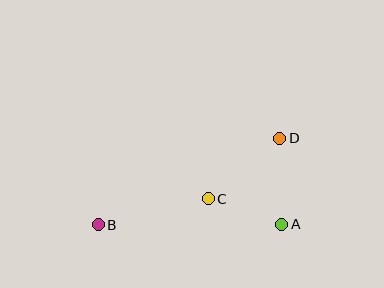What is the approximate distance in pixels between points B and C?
The distance between B and C is approximately 113 pixels.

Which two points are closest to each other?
Points A and C are closest to each other.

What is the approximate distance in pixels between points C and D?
The distance between C and D is approximately 94 pixels.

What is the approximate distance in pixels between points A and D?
The distance between A and D is approximately 86 pixels.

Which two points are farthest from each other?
Points B and D are farthest from each other.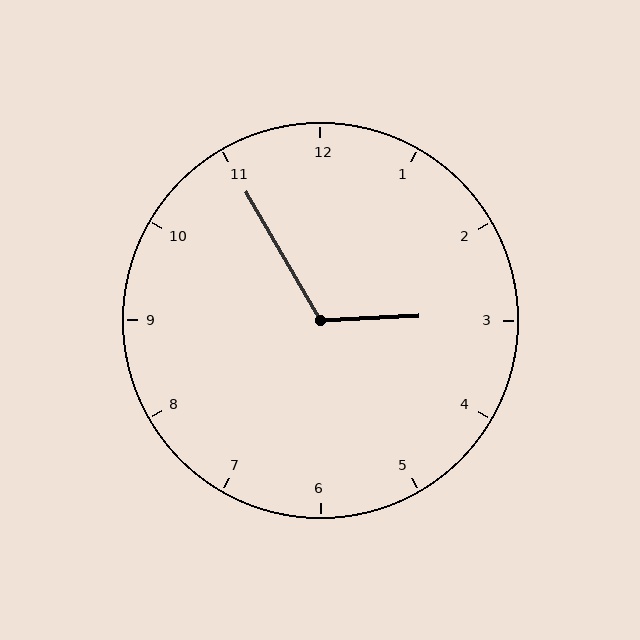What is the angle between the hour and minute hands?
Approximately 118 degrees.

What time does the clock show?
2:55.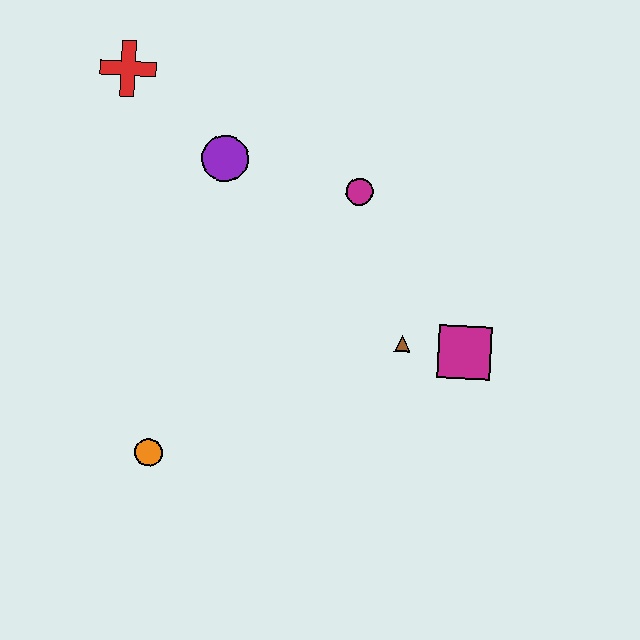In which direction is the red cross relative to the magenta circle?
The red cross is to the left of the magenta circle.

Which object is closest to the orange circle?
The brown triangle is closest to the orange circle.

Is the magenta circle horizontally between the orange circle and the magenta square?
Yes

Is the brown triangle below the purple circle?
Yes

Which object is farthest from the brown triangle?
The red cross is farthest from the brown triangle.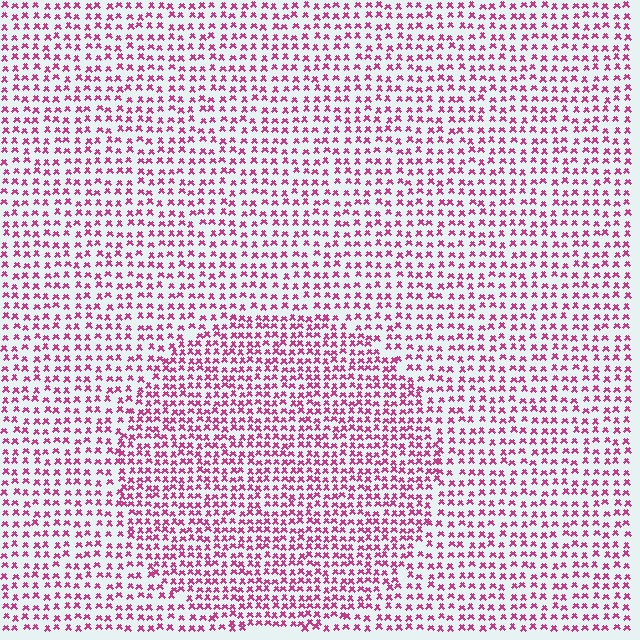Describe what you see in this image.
The image contains small magenta elements arranged at two different densities. A circle-shaped region is visible where the elements are more densely packed than the surrounding area.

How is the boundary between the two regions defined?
The boundary is defined by a change in element density (approximately 1.5x ratio). All elements are the same color, size, and shape.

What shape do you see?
I see a circle.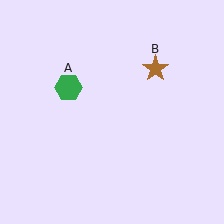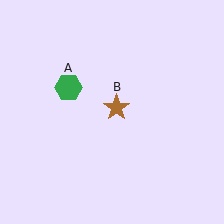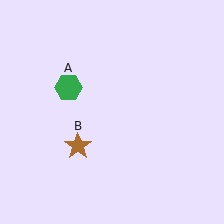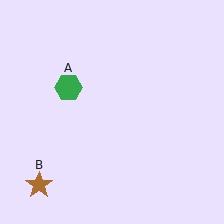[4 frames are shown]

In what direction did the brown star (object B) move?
The brown star (object B) moved down and to the left.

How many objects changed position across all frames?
1 object changed position: brown star (object B).